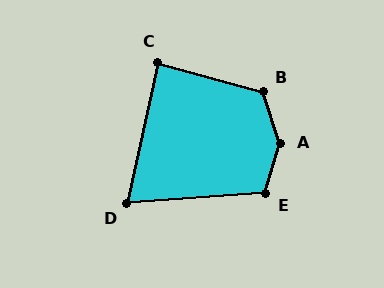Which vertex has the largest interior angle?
A, at approximately 145 degrees.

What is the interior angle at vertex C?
Approximately 87 degrees (approximately right).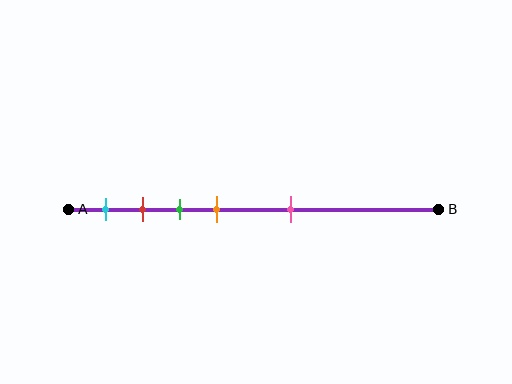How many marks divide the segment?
There are 5 marks dividing the segment.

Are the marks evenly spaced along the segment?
No, the marks are not evenly spaced.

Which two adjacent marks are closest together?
The red and green marks are the closest adjacent pair.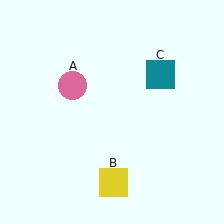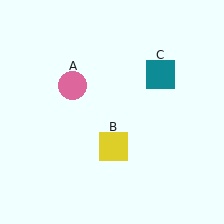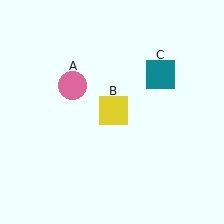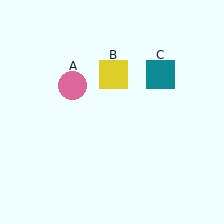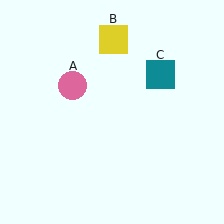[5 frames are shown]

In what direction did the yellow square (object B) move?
The yellow square (object B) moved up.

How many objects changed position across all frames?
1 object changed position: yellow square (object B).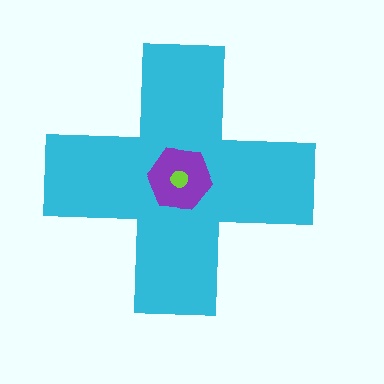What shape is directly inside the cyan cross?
The purple hexagon.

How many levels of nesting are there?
3.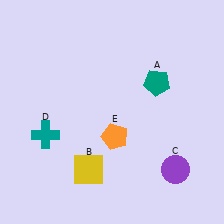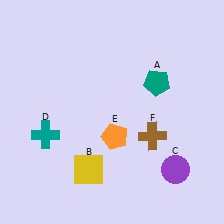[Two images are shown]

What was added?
A brown cross (F) was added in Image 2.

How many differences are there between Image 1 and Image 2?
There is 1 difference between the two images.